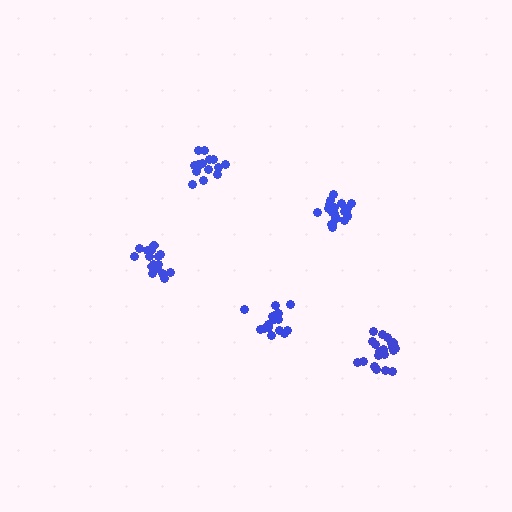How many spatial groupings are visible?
There are 5 spatial groupings.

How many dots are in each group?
Group 1: 15 dots, Group 2: 20 dots, Group 3: 21 dots, Group 4: 19 dots, Group 5: 16 dots (91 total).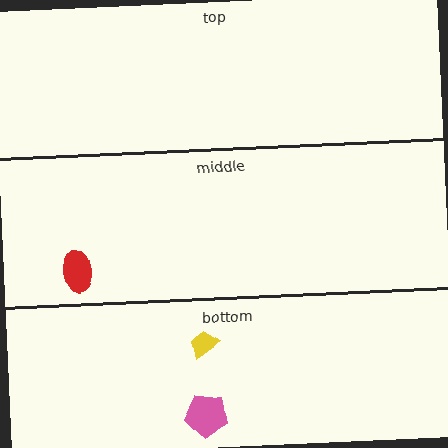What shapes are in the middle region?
The red ellipse.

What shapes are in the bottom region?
The pink pentagon, the yellow trapezoid.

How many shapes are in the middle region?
1.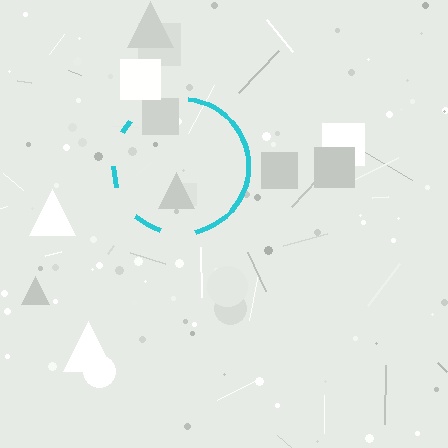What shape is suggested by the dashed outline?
The dashed outline suggests a circle.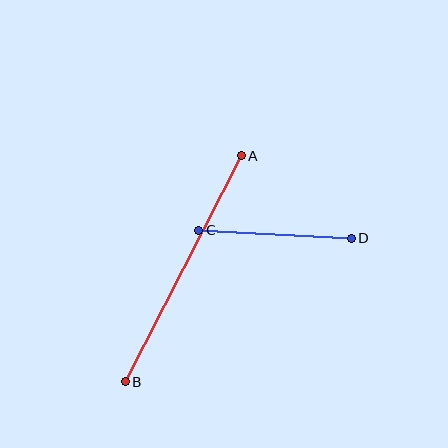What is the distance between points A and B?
The distance is approximately 254 pixels.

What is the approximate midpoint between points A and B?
The midpoint is at approximately (183, 269) pixels.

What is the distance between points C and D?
The distance is approximately 153 pixels.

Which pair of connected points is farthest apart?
Points A and B are farthest apart.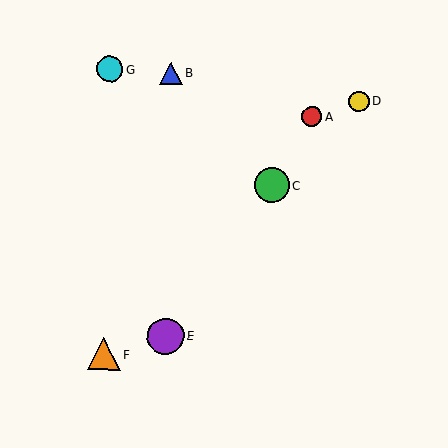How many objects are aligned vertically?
2 objects (B, E) are aligned vertically.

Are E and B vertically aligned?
Yes, both are at x≈166.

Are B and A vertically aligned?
No, B is at x≈171 and A is at x≈312.